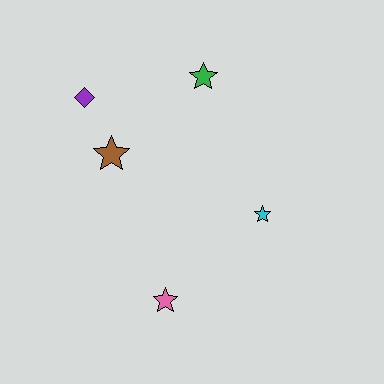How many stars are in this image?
There are 4 stars.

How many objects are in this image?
There are 5 objects.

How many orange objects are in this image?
There are no orange objects.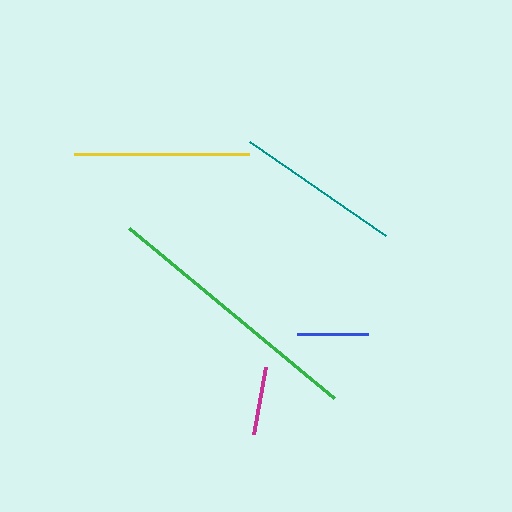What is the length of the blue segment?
The blue segment is approximately 71 pixels long.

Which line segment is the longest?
The green line is the longest at approximately 266 pixels.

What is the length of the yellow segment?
The yellow segment is approximately 176 pixels long.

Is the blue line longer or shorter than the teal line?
The teal line is longer than the blue line.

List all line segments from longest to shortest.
From longest to shortest: green, yellow, teal, blue, magenta.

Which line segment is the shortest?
The magenta line is the shortest at approximately 67 pixels.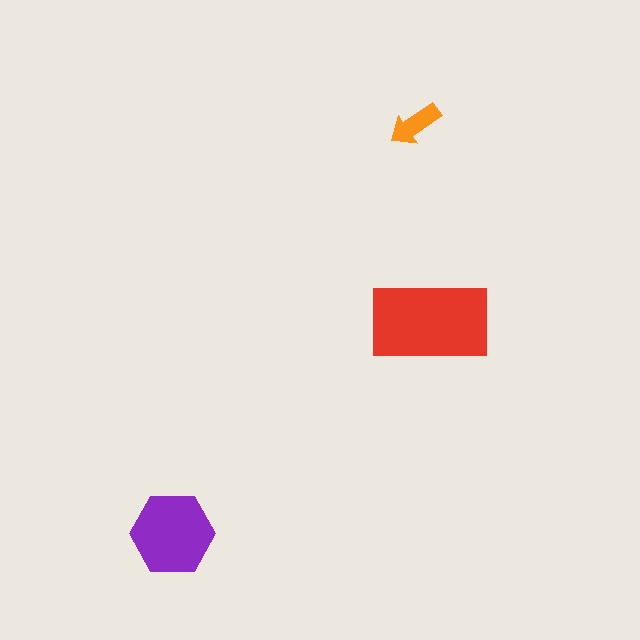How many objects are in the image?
There are 3 objects in the image.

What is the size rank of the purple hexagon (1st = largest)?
2nd.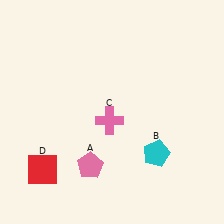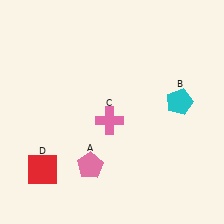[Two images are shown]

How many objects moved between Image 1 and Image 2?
1 object moved between the two images.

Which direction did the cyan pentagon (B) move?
The cyan pentagon (B) moved up.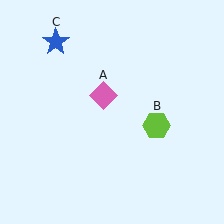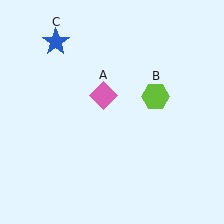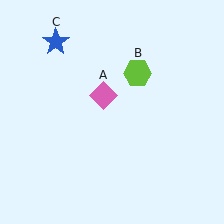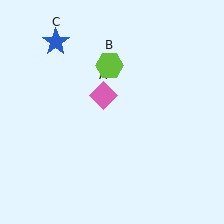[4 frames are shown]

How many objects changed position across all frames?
1 object changed position: lime hexagon (object B).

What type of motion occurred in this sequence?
The lime hexagon (object B) rotated counterclockwise around the center of the scene.